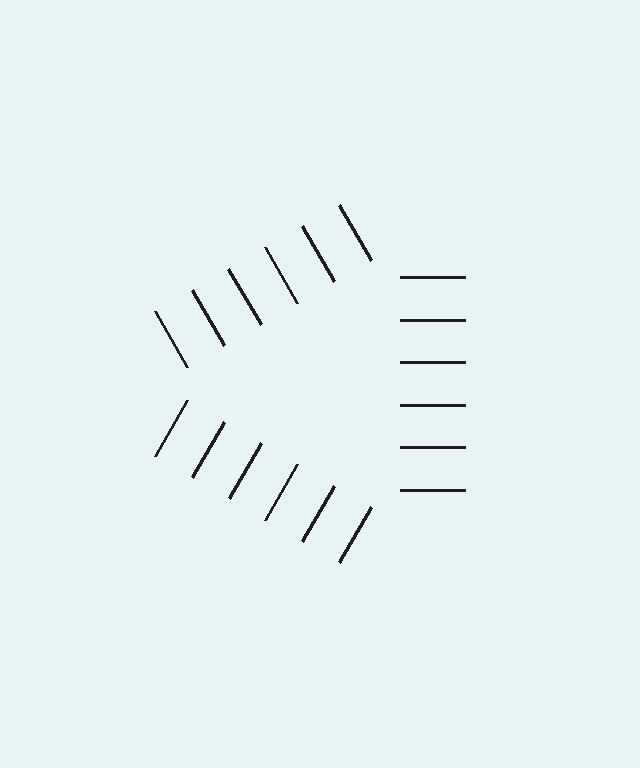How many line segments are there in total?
18 — 6 along each of the 3 edges.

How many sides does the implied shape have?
3 sides — the line-ends trace a triangle.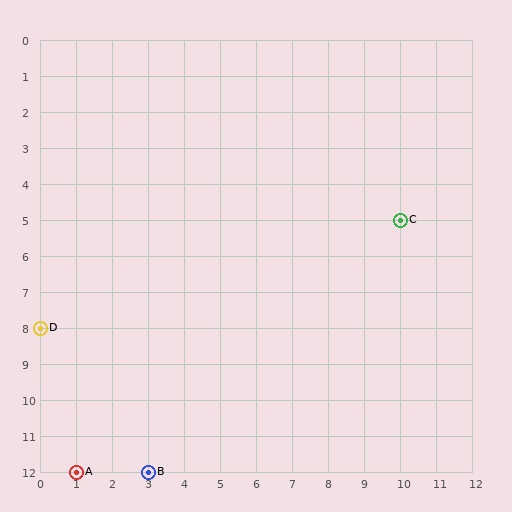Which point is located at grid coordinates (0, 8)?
Point D is at (0, 8).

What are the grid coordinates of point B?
Point B is at grid coordinates (3, 12).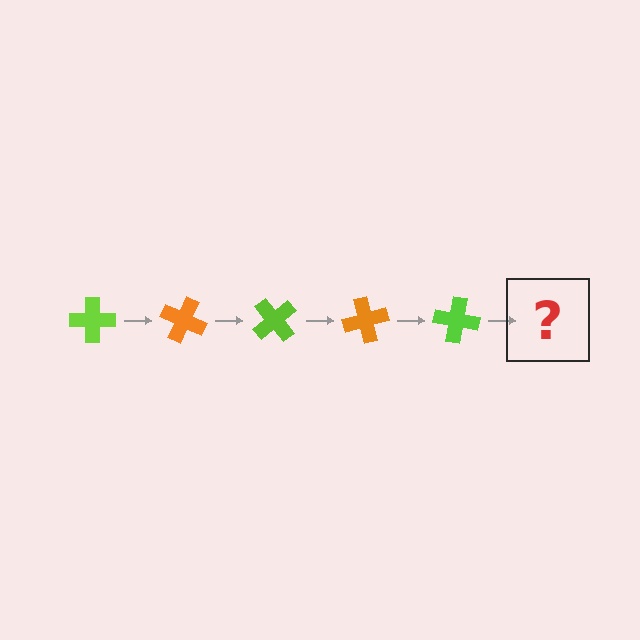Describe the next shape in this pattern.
It should be an orange cross, rotated 125 degrees from the start.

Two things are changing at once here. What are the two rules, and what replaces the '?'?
The two rules are that it rotates 25 degrees each step and the color cycles through lime and orange. The '?' should be an orange cross, rotated 125 degrees from the start.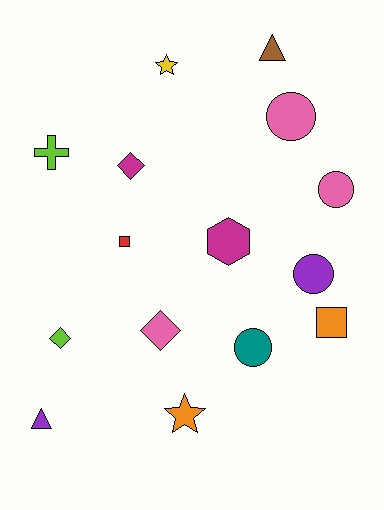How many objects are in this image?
There are 15 objects.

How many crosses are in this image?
There is 1 cross.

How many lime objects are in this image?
There are 2 lime objects.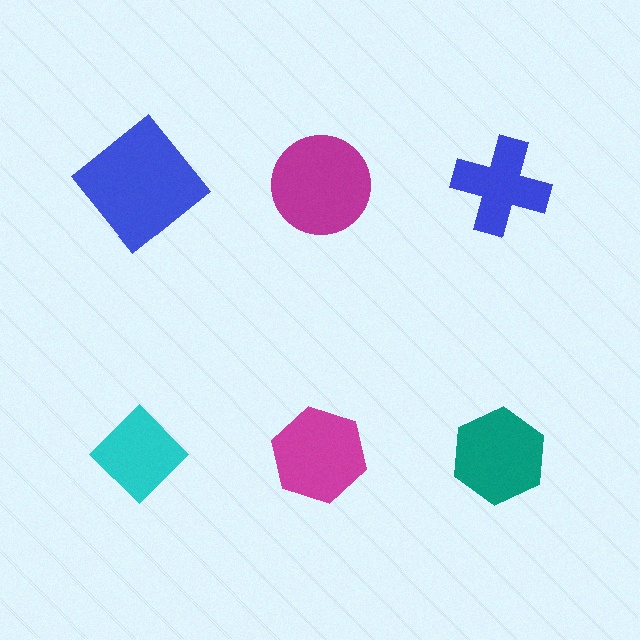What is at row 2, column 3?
A teal hexagon.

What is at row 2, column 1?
A cyan diamond.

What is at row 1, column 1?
A blue diamond.